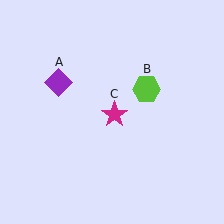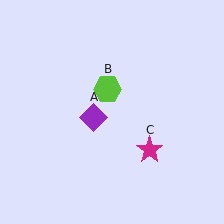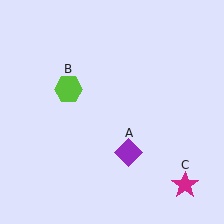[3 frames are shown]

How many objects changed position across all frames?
3 objects changed position: purple diamond (object A), lime hexagon (object B), magenta star (object C).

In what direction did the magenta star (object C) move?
The magenta star (object C) moved down and to the right.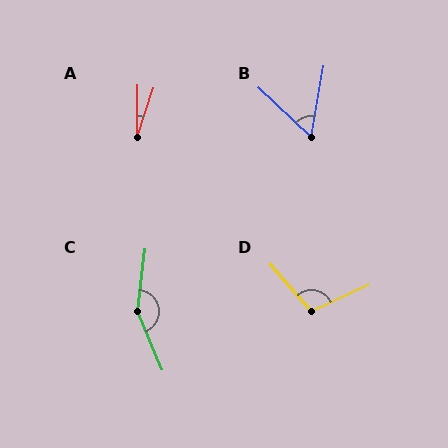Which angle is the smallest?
A, at approximately 17 degrees.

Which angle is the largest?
C, at approximately 150 degrees.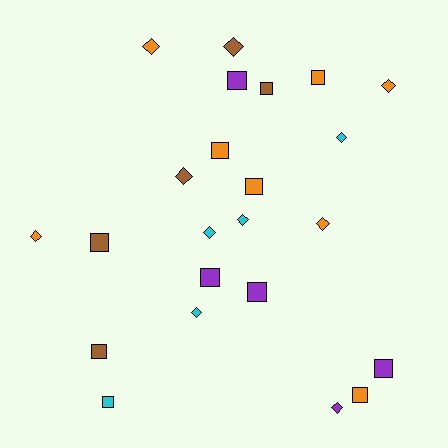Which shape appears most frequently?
Square, with 12 objects.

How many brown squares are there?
There are 3 brown squares.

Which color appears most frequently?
Orange, with 8 objects.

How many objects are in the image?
There are 23 objects.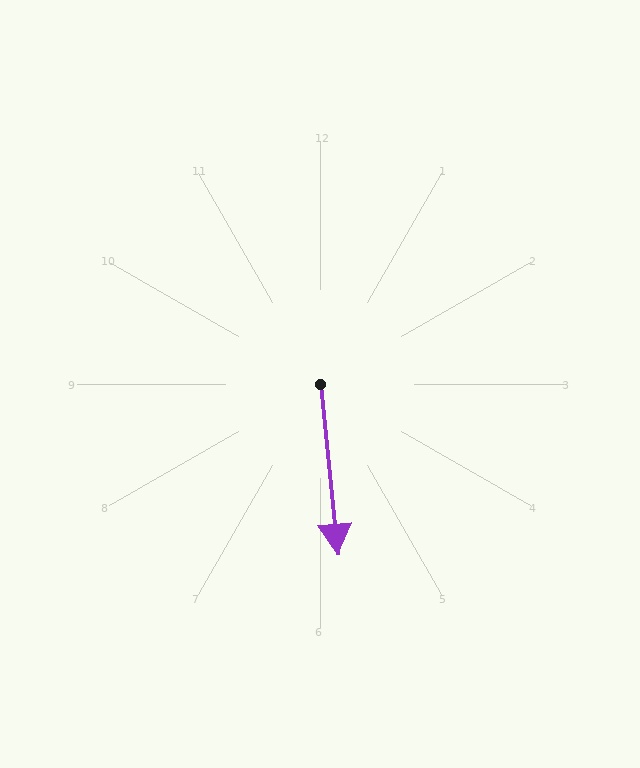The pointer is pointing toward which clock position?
Roughly 6 o'clock.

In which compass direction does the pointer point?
South.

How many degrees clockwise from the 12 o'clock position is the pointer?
Approximately 174 degrees.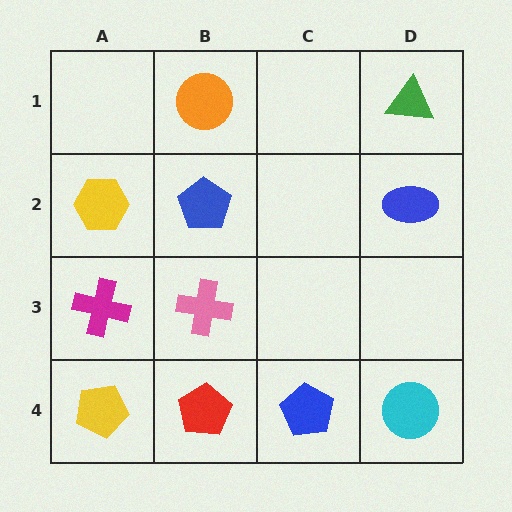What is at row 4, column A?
A yellow pentagon.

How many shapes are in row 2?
3 shapes.